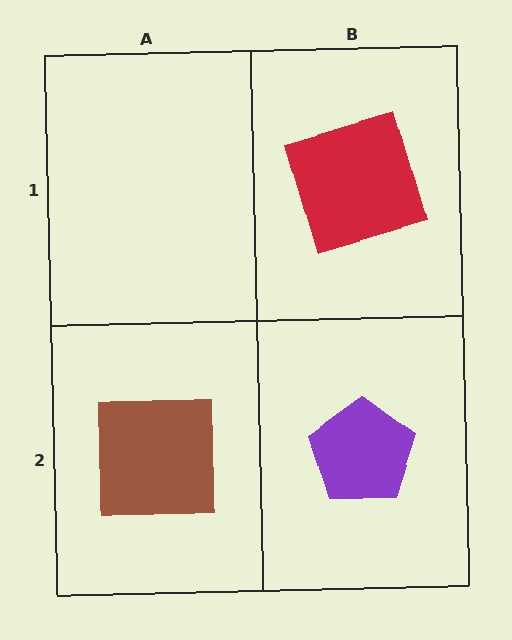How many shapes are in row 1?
1 shape.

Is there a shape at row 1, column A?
No, that cell is empty.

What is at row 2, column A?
A brown square.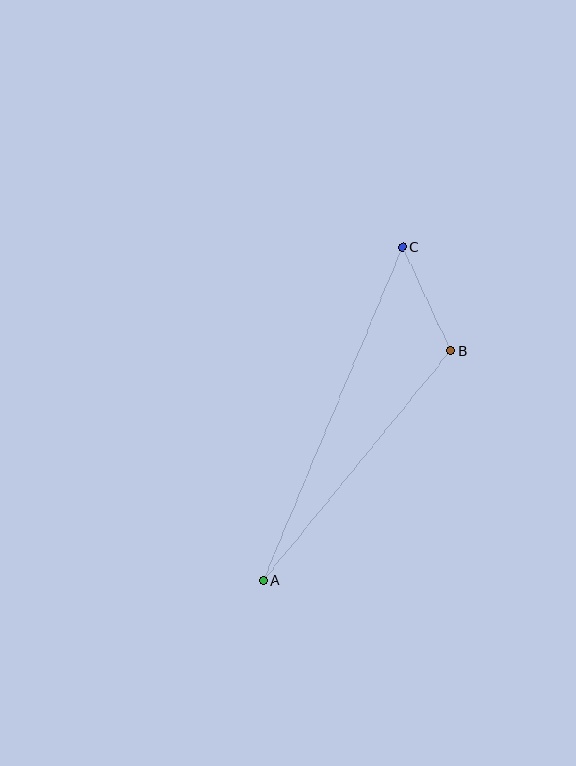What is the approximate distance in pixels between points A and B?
The distance between A and B is approximately 296 pixels.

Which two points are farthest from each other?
Points A and C are farthest from each other.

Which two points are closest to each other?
Points B and C are closest to each other.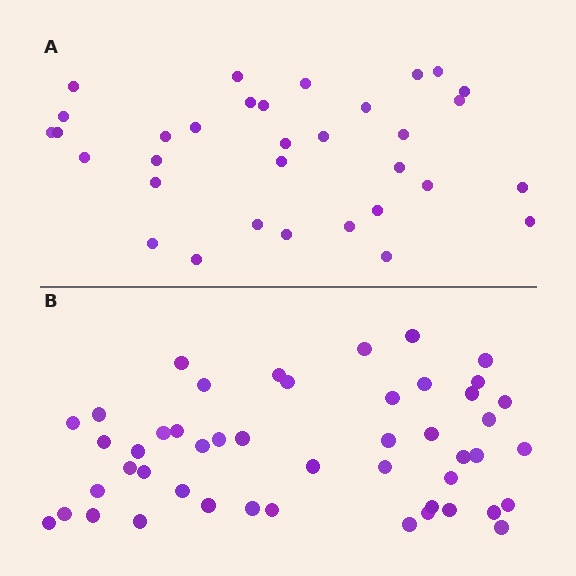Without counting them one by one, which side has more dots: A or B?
Region B (the bottom region) has more dots.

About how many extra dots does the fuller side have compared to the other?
Region B has approximately 15 more dots than region A.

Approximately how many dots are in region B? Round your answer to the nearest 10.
About 50 dots. (The exact count is 48, which rounds to 50.)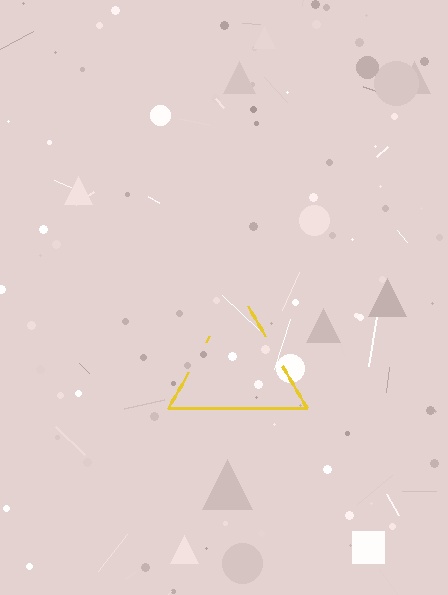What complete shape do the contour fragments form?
The contour fragments form a triangle.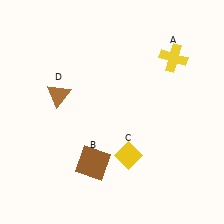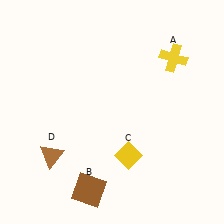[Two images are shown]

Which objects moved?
The objects that moved are: the brown square (B), the brown triangle (D).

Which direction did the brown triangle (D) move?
The brown triangle (D) moved down.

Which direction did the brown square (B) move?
The brown square (B) moved down.